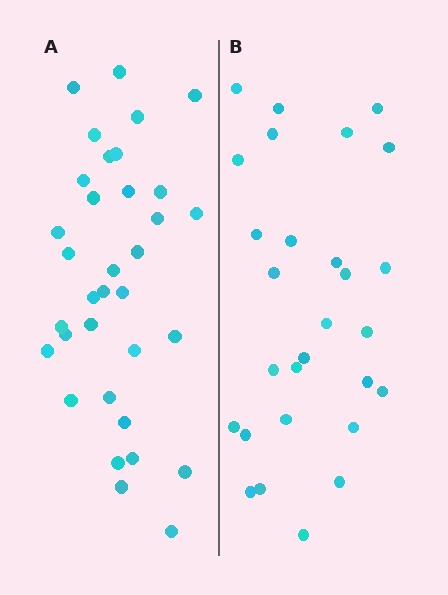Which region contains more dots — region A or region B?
Region A (the left region) has more dots.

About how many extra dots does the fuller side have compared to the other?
Region A has about 6 more dots than region B.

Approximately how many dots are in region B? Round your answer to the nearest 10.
About 30 dots. (The exact count is 28, which rounds to 30.)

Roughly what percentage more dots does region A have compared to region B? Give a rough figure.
About 20% more.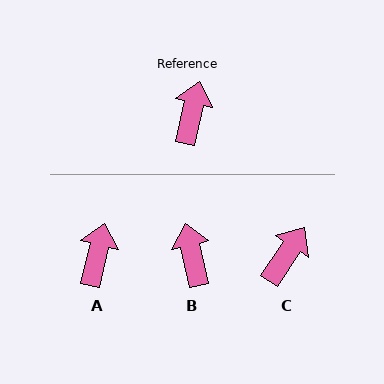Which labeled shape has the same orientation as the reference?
A.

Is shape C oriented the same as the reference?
No, it is off by about 21 degrees.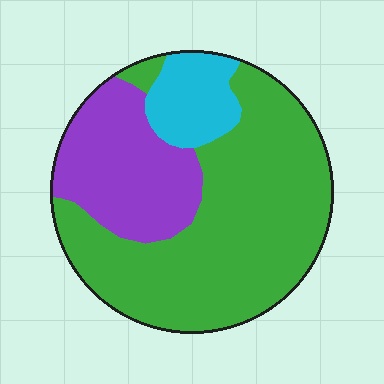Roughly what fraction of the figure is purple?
Purple covers 26% of the figure.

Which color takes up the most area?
Green, at roughly 60%.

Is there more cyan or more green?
Green.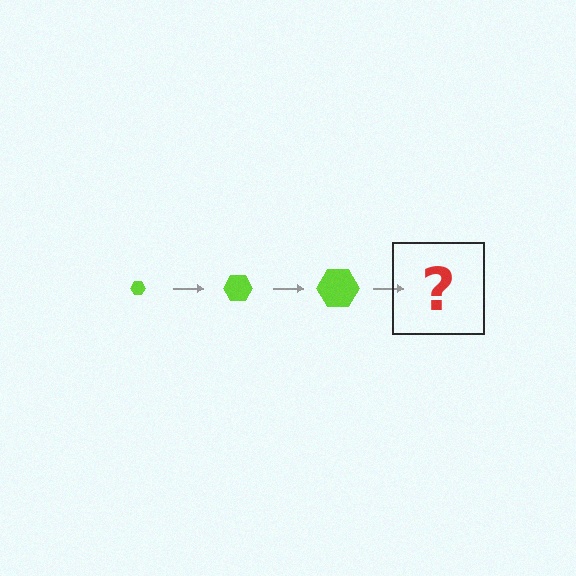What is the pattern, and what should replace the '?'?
The pattern is that the hexagon gets progressively larger each step. The '?' should be a lime hexagon, larger than the previous one.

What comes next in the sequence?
The next element should be a lime hexagon, larger than the previous one.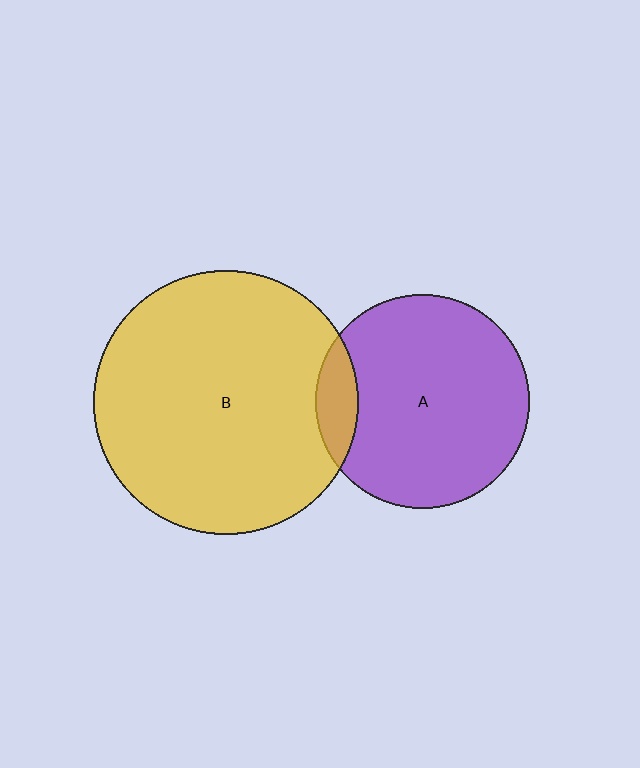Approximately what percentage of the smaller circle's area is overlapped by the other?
Approximately 10%.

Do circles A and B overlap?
Yes.